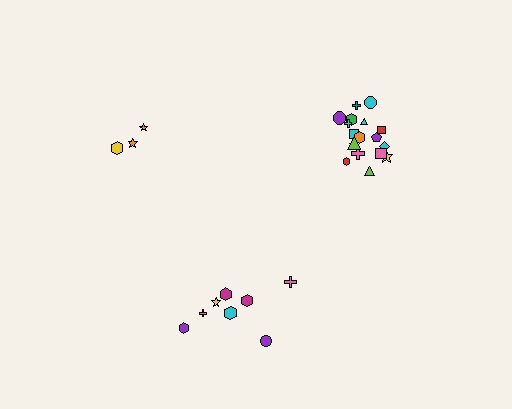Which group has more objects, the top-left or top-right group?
The top-right group.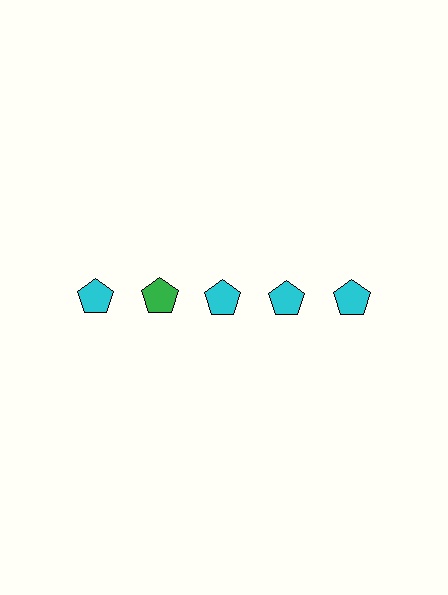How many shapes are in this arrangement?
There are 5 shapes arranged in a grid pattern.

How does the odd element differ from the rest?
It has a different color: green instead of cyan.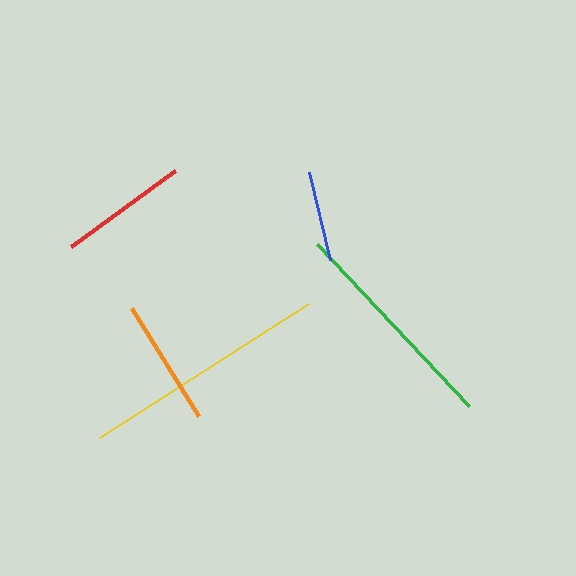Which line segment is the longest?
The yellow line is the longest at approximately 249 pixels.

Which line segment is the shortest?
The blue line is the shortest at approximately 91 pixels.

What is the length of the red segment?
The red segment is approximately 129 pixels long.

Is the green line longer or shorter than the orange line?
The green line is longer than the orange line.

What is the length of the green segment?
The green segment is approximately 222 pixels long.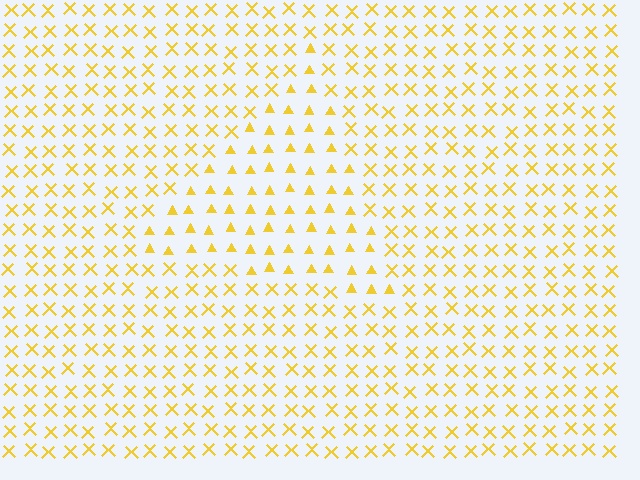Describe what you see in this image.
The image is filled with small yellow elements arranged in a uniform grid. A triangle-shaped region contains triangles, while the surrounding area contains X marks. The boundary is defined purely by the change in element shape.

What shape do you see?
I see a triangle.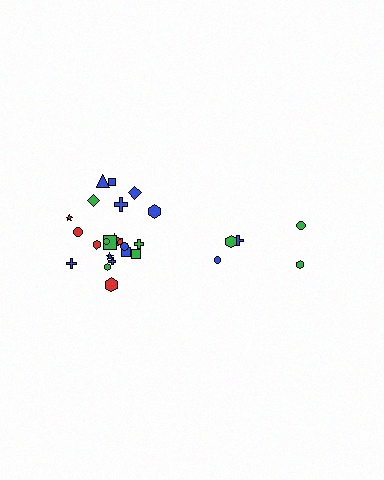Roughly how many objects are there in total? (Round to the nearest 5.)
Roughly 25 objects in total.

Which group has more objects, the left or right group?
The left group.